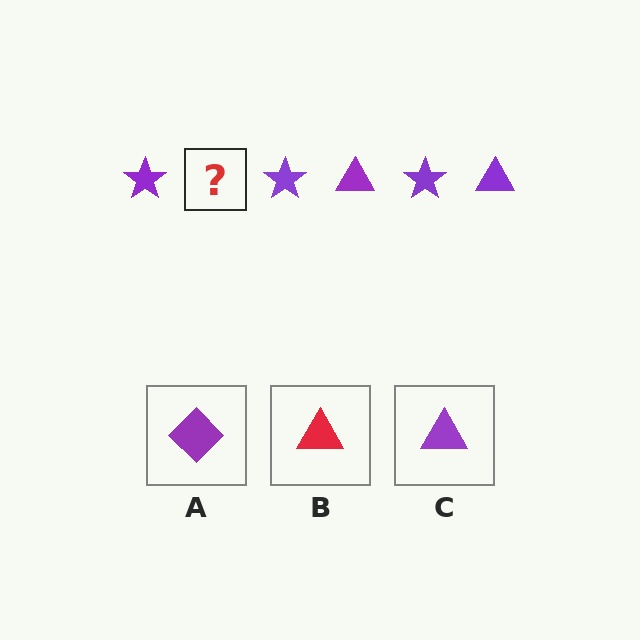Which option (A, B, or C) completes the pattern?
C.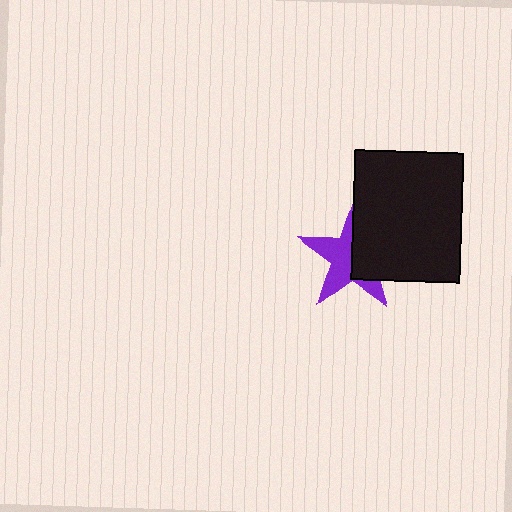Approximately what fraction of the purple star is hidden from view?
Roughly 45% of the purple star is hidden behind the black rectangle.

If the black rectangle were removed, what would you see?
You would see the complete purple star.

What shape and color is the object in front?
The object in front is a black rectangle.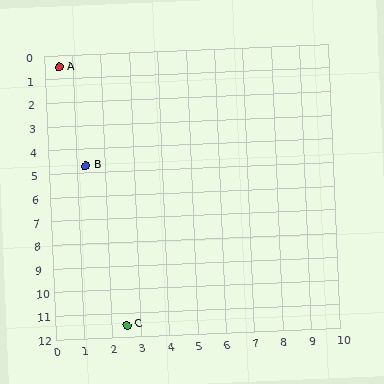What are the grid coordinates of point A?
Point A is at approximately (0.5, 0.5).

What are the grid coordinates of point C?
Point C is at approximately (2.5, 11.5).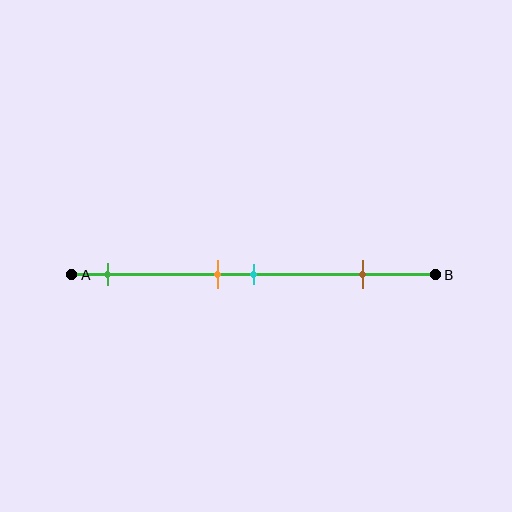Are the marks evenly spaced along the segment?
No, the marks are not evenly spaced.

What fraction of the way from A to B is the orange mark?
The orange mark is approximately 40% (0.4) of the way from A to B.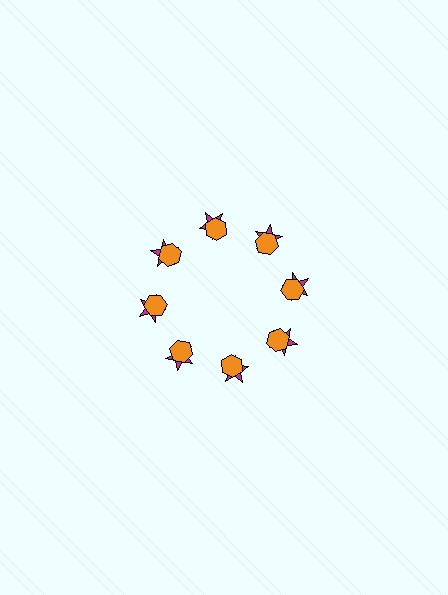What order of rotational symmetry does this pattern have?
This pattern has 8-fold rotational symmetry.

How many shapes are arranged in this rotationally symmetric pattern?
There are 16 shapes, arranged in 8 groups of 2.